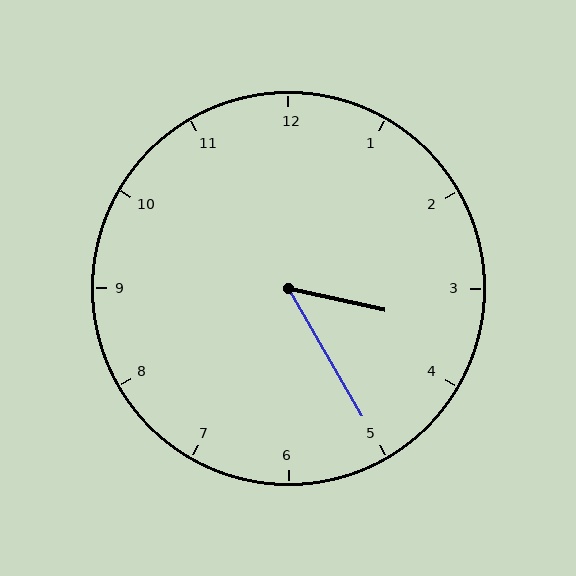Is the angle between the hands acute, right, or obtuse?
It is acute.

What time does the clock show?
3:25.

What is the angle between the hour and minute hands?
Approximately 48 degrees.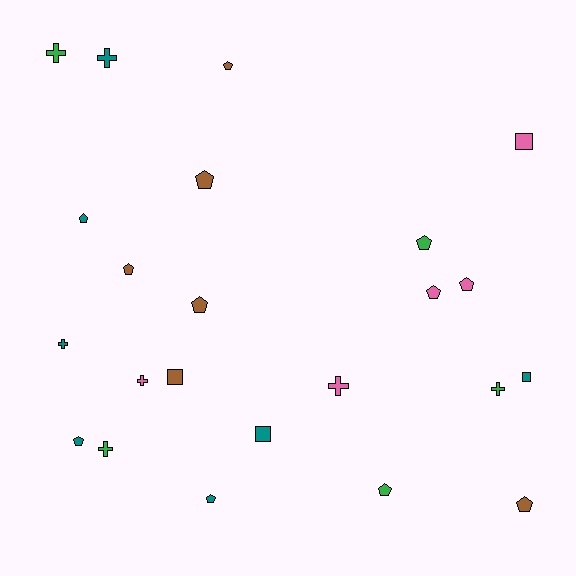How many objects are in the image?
There are 23 objects.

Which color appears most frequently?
Teal, with 7 objects.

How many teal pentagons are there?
There are 3 teal pentagons.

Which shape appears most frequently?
Pentagon, with 12 objects.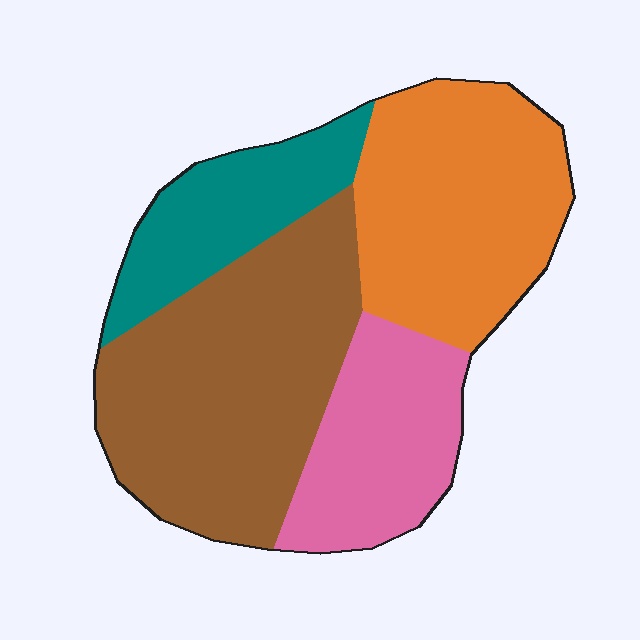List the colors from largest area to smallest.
From largest to smallest: brown, orange, pink, teal.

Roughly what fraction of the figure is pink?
Pink takes up less than a quarter of the figure.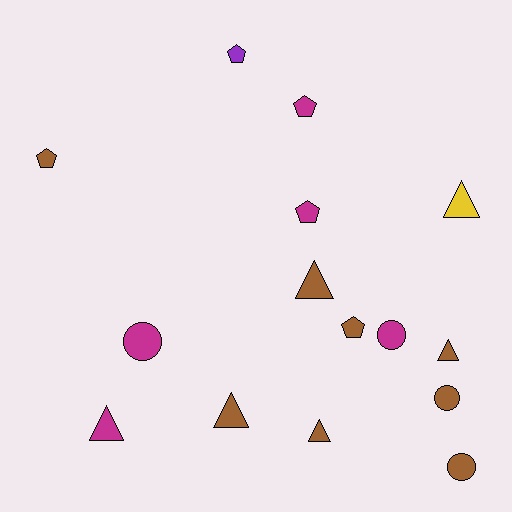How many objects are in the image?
There are 15 objects.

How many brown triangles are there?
There are 4 brown triangles.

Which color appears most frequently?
Brown, with 8 objects.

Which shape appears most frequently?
Triangle, with 6 objects.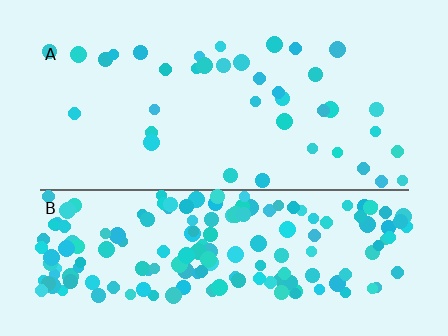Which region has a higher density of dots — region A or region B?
B (the bottom).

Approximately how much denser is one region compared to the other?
Approximately 4.7× — region B over region A.